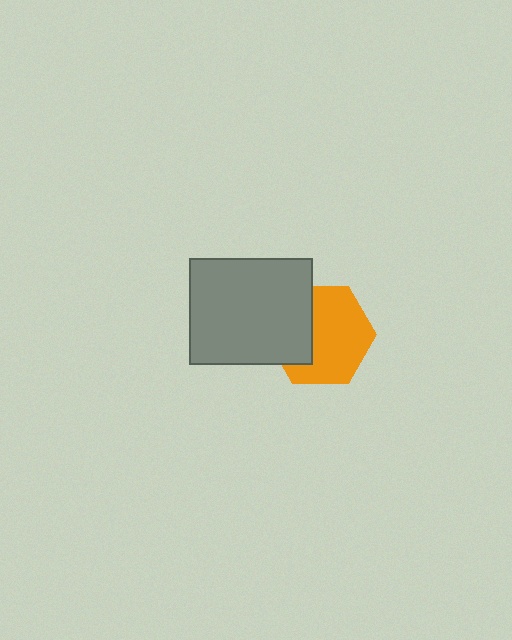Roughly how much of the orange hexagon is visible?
About half of it is visible (roughly 64%).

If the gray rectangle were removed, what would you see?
You would see the complete orange hexagon.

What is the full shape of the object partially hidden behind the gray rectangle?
The partially hidden object is an orange hexagon.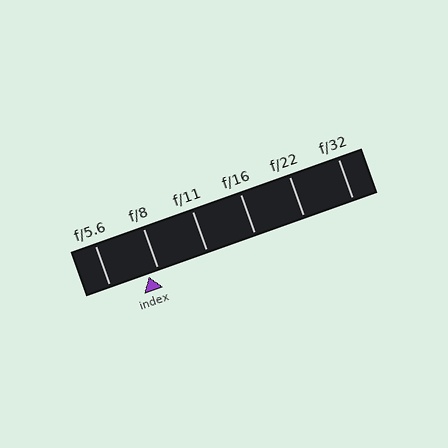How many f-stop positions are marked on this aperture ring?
There are 6 f-stop positions marked.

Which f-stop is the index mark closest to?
The index mark is closest to f/8.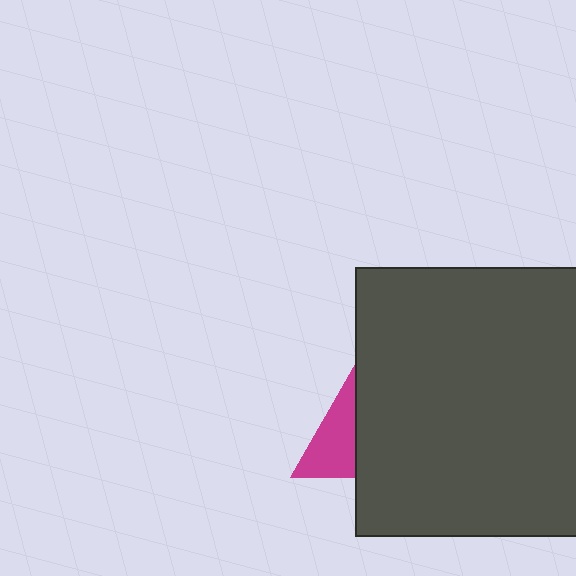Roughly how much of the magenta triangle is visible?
About half of it is visible (roughly 47%).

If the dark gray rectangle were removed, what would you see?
You would see the complete magenta triangle.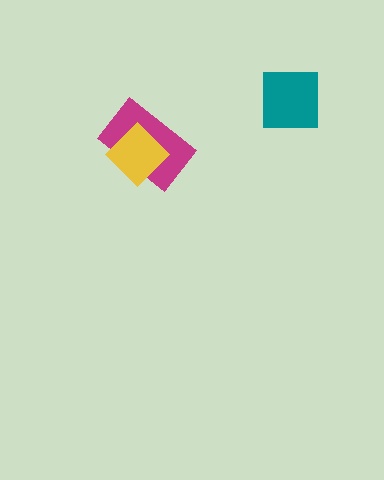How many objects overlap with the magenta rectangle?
1 object overlaps with the magenta rectangle.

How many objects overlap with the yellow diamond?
1 object overlaps with the yellow diamond.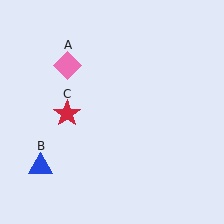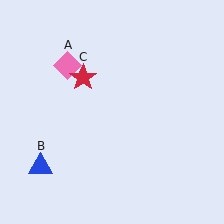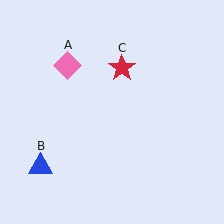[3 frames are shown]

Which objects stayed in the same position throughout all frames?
Pink diamond (object A) and blue triangle (object B) remained stationary.